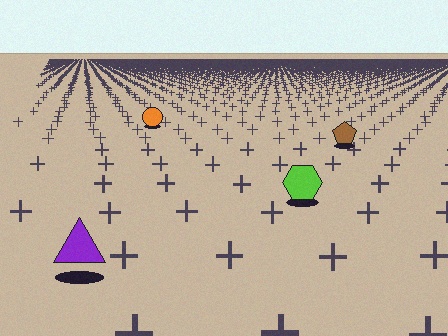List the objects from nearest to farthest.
From nearest to farthest: the purple triangle, the lime hexagon, the brown pentagon, the orange circle.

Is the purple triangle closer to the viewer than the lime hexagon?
Yes. The purple triangle is closer — you can tell from the texture gradient: the ground texture is coarser near it.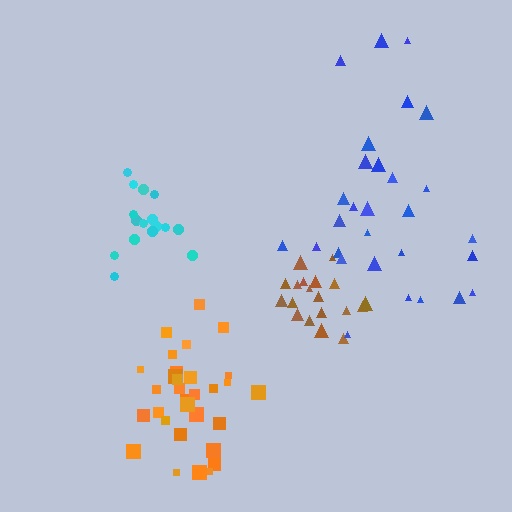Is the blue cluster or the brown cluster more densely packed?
Brown.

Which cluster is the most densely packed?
Brown.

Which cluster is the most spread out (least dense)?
Blue.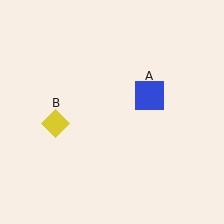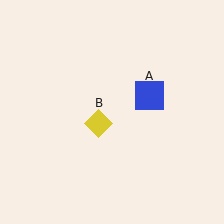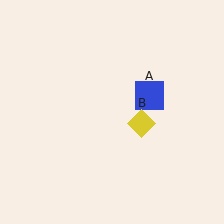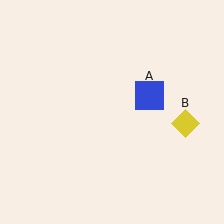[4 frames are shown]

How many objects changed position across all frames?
1 object changed position: yellow diamond (object B).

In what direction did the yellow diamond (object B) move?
The yellow diamond (object B) moved right.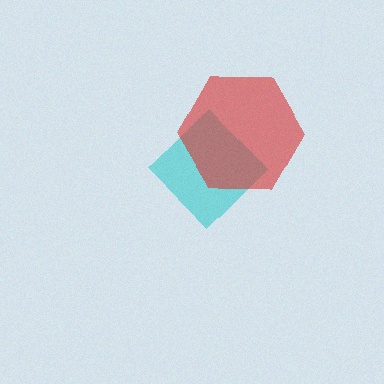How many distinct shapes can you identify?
There are 2 distinct shapes: a cyan diamond, a red hexagon.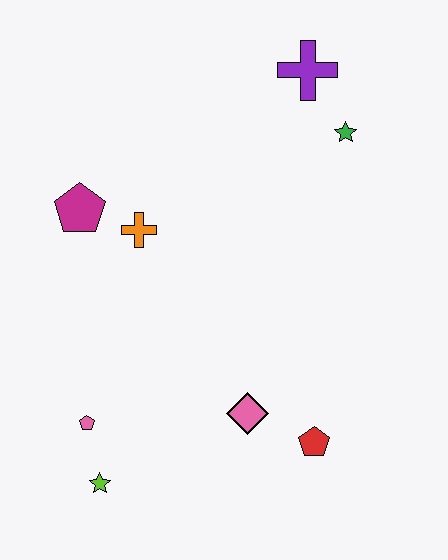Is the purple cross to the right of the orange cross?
Yes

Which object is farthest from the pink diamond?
The purple cross is farthest from the pink diamond.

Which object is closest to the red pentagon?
The pink diamond is closest to the red pentagon.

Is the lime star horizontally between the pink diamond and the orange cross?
No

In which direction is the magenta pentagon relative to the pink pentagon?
The magenta pentagon is above the pink pentagon.